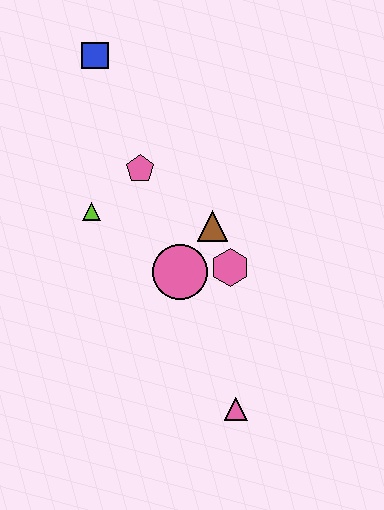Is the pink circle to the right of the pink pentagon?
Yes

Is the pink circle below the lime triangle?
Yes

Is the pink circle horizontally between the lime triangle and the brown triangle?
Yes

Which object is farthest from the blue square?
The pink triangle is farthest from the blue square.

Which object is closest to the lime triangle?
The pink pentagon is closest to the lime triangle.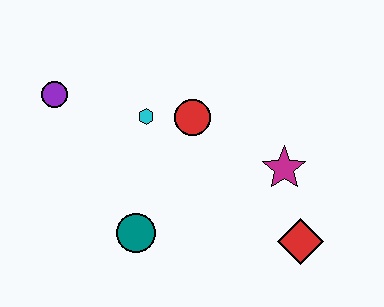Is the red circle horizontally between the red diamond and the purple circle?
Yes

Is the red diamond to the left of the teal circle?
No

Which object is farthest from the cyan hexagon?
The red diamond is farthest from the cyan hexagon.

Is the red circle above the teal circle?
Yes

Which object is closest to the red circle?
The cyan hexagon is closest to the red circle.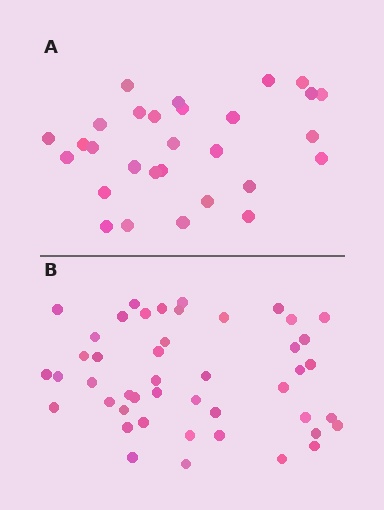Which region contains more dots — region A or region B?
Region B (the bottom region) has more dots.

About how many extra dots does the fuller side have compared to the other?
Region B has approximately 15 more dots than region A.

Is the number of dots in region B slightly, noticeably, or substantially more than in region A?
Region B has substantially more. The ratio is roughly 1.6 to 1.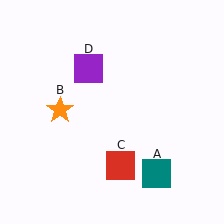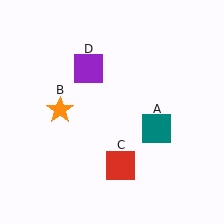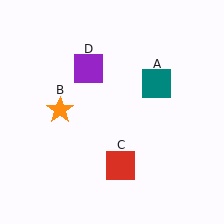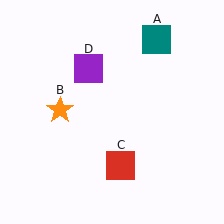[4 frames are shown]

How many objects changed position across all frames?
1 object changed position: teal square (object A).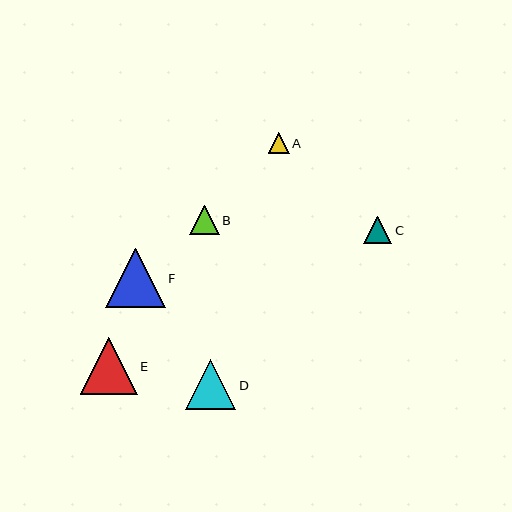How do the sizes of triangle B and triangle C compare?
Triangle B and triangle C are approximately the same size.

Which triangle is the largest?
Triangle F is the largest with a size of approximately 59 pixels.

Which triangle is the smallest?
Triangle A is the smallest with a size of approximately 21 pixels.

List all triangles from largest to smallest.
From largest to smallest: F, E, D, B, C, A.